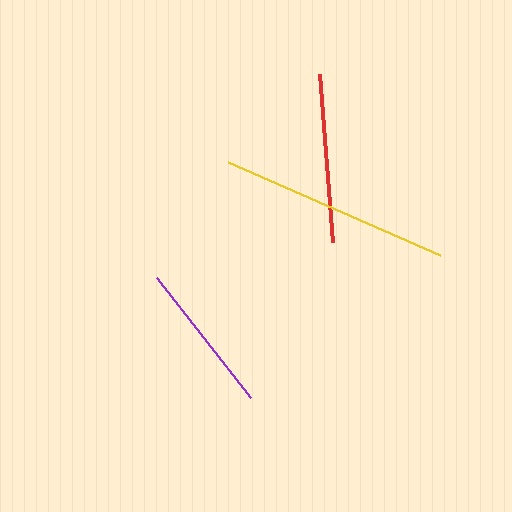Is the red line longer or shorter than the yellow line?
The yellow line is longer than the red line.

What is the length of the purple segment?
The purple segment is approximately 153 pixels long.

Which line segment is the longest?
The yellow line is the longest at approximately 232 pixels.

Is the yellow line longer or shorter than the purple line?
The yellow line is longer than the purple line.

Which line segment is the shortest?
The purple line is the shortest at approximately 153 pixels.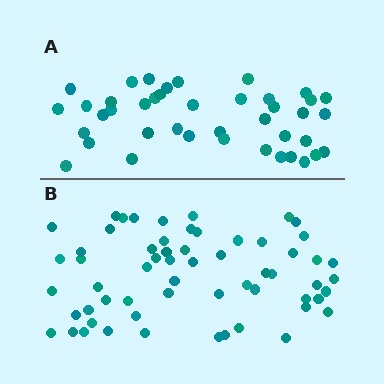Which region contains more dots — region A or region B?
Region B (the bottom region) has more dots.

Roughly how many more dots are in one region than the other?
Region B has approximately 20 more dots than region A.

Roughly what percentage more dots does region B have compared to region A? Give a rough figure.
About 45% more.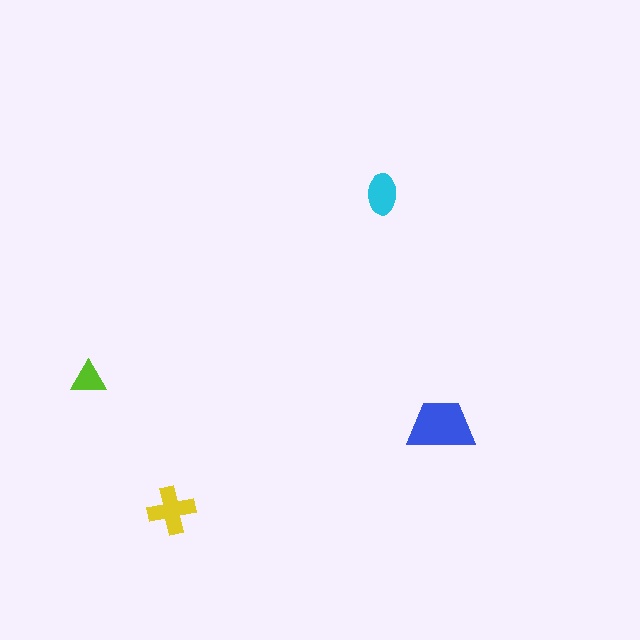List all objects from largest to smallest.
The blue trapezoid, the yellow cross, the cyan ellipse, the lime triangle.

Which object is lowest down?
The yellow cross is bottommost.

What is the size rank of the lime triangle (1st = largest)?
4th.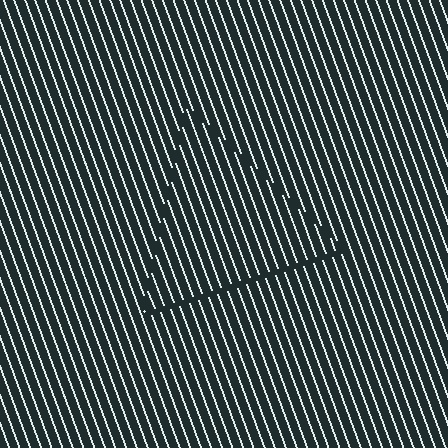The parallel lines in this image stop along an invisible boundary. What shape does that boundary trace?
An illusory triangle. The interior of the shape contains the same grating, shifted by half a period — the contour is defined by the phase discontinuity where line-ends from the inner and outer gratings abut.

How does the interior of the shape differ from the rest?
The interior of the shape contains the same grating, shifted by half a period — the contour is defined by the phase discontinuity where line-ends from the inner and outer gratings abut.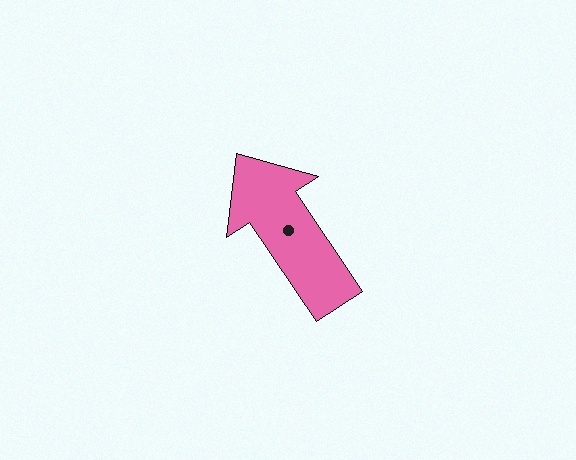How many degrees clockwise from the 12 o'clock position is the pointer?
Approximately 326 degrees.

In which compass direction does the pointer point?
Northwest.